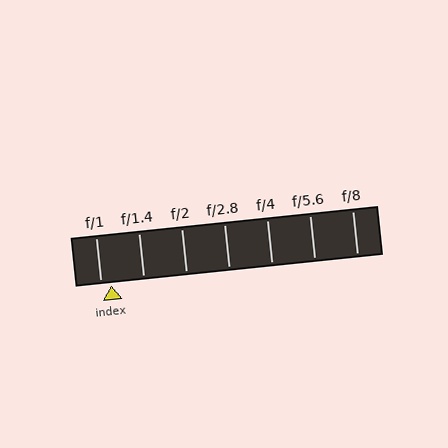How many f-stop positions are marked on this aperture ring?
There are 7 f-stop positions marked.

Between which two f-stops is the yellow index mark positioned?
The index mark is between f/1 and f/1.4.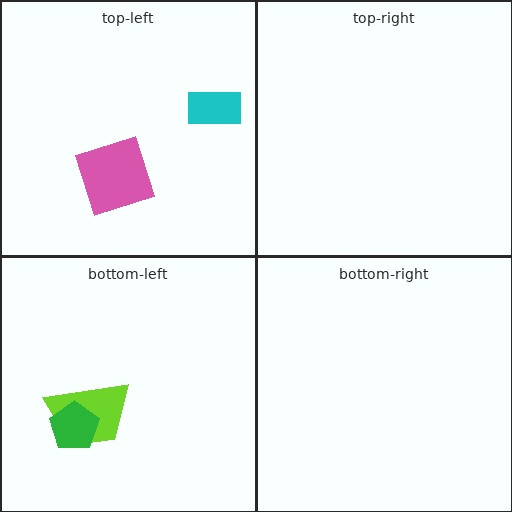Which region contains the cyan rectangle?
The top-left region.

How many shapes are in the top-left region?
2.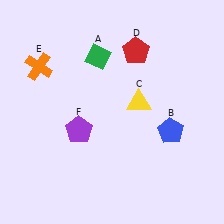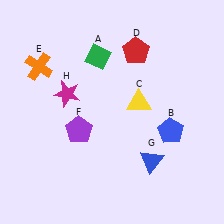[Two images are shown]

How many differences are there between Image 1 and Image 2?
There are 2 differences between the two images.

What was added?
A blue triangle (G), a magenta star (H) were added in Image 2.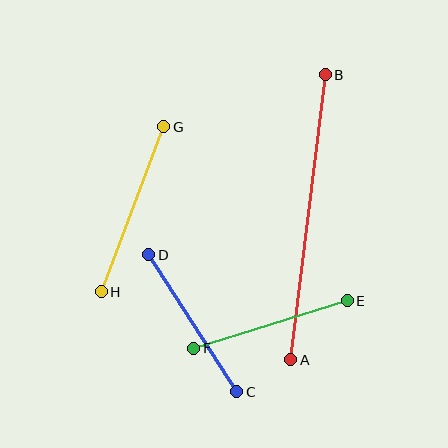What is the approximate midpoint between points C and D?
The midpoint is at approximately (193, 323) pixels.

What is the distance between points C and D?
The distance is approximately 163 pixels.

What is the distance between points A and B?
The distance is approximately 287 pixels.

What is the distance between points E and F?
The distance is approximately 161 pixels.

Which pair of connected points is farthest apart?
Points A and B are farthest apart.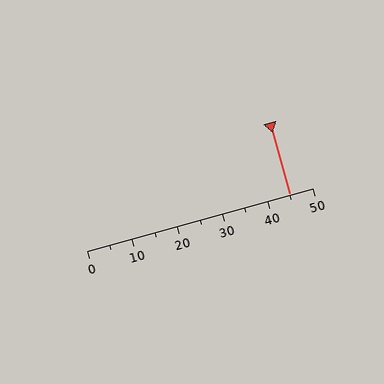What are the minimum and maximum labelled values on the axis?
The axis runs from 0 to 50.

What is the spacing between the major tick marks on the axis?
The major ticks are spaced 10 apart.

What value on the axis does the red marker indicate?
The marker indicates approximately 45.